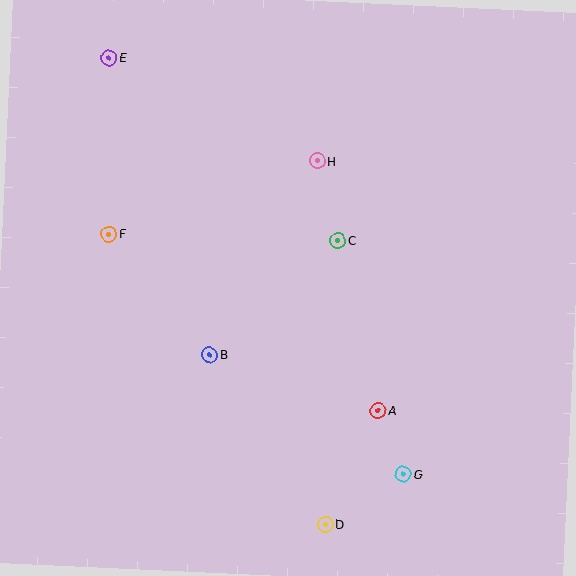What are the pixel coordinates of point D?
Point D is at (325, 524).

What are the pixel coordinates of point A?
Point A is at (378, 411).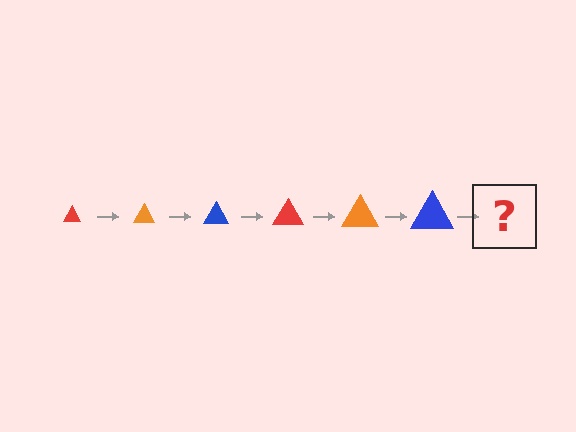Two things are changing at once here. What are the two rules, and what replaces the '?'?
The two rules are that the triangle grows larger each step and the color cycles through red, orange, and blue. The '?' should be a red triangle, larger than the previous one.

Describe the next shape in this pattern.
It should be a red triangle, larger than the previous one.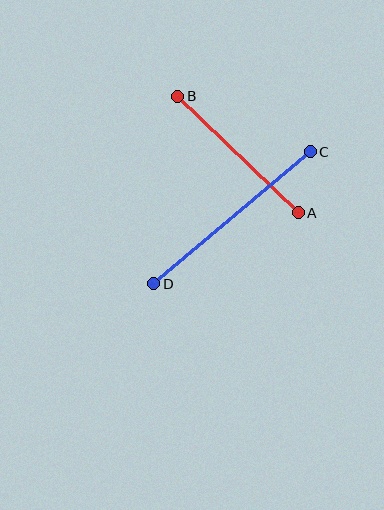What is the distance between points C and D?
The distance is approximately 205 pixels.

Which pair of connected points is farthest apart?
Points C and D are farthest apart.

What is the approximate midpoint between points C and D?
The midpoint is at approximately (232, 218) pixels.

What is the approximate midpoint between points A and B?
The midpoint is at approximately (238, 154) pixels.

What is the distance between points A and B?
The distance is approximately 167 pixels.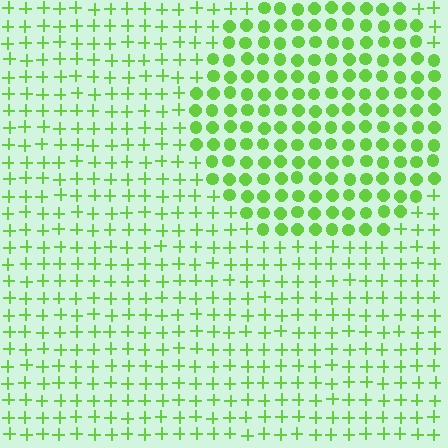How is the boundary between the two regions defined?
The boundary is defined by a change in element shape: circles inside vs. plus signs outside. All elements share the same color and spacing.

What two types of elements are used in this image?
The image uses circles inside the circle region and plus signs outside it.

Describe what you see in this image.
The image is filled with small lime elements arranged in a uniform grid. A circle-shaped region contains circles, while the surrounding area contains plus signs. The boundary is defined purely by the change in element shape.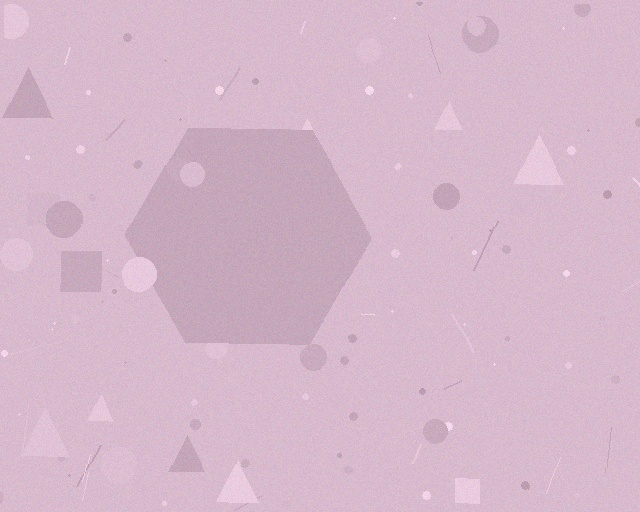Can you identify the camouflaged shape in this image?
The camouflaged shape is a hexagon.